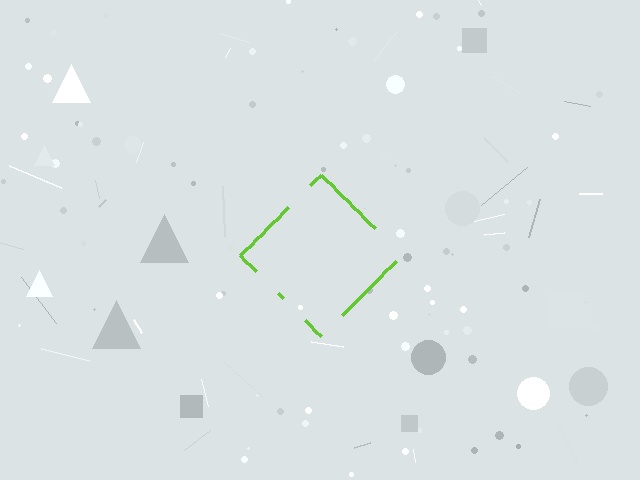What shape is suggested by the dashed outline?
The dashed outline suggests a diamond.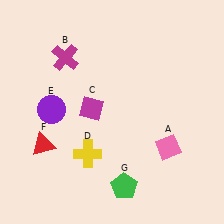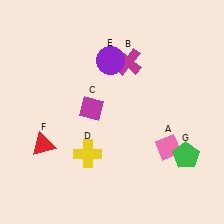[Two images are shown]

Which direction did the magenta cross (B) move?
The magenta cross (B) moved right.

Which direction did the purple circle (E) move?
The purple circle (E) moved right.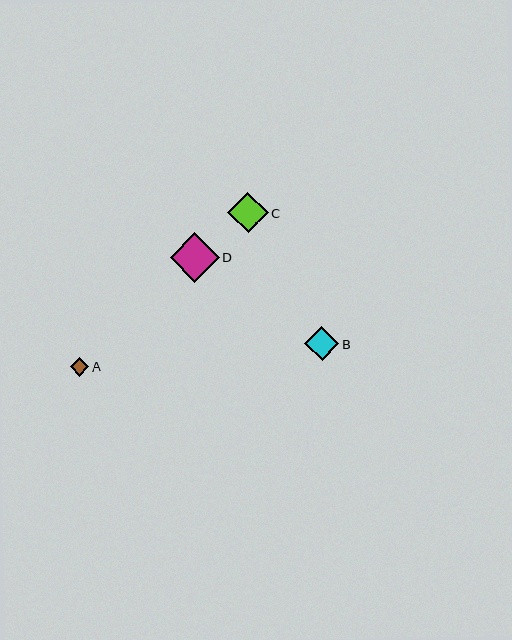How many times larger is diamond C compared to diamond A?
Diamond C is approximately 2.2 times the size of diamond A.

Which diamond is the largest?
Diamond D is the largest with a size of approximately 49 pixels.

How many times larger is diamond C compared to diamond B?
Diamond C is approximately 1.2 times the size of diamond B.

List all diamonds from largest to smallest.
From largest to smallest: D, C, B, A.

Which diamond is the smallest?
Diamond A is the smallest with a size of approximately 18 pixels.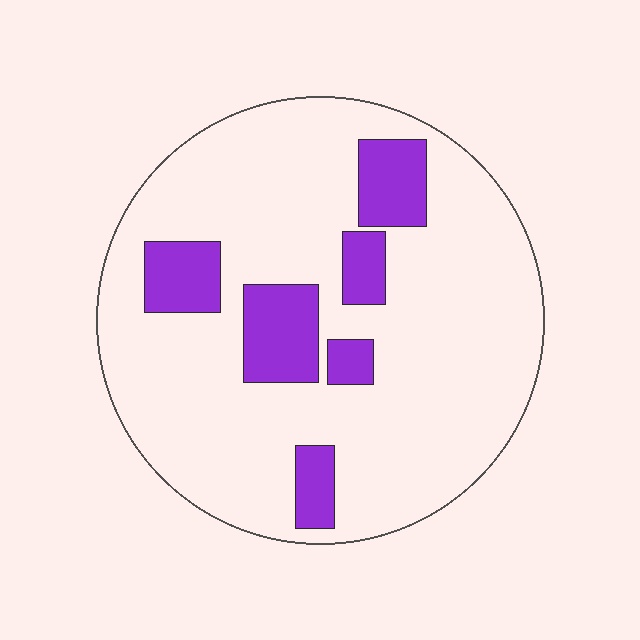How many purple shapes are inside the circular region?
6.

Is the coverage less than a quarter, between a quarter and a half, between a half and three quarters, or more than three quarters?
Less than a quarter.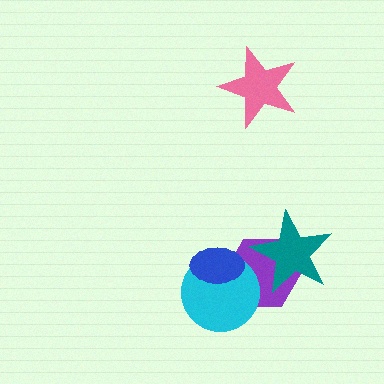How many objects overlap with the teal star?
1 object overlaps with the teal star.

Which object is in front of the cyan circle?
The blue ellipse is in front of the cyan circle.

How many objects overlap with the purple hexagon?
3 objects overlap with the purple hexagon.